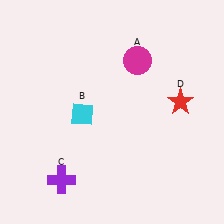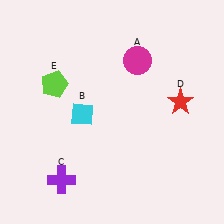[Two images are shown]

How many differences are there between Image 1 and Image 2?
There is 1 difference between the two images.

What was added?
A lime pentagon (E) was added in Image 2.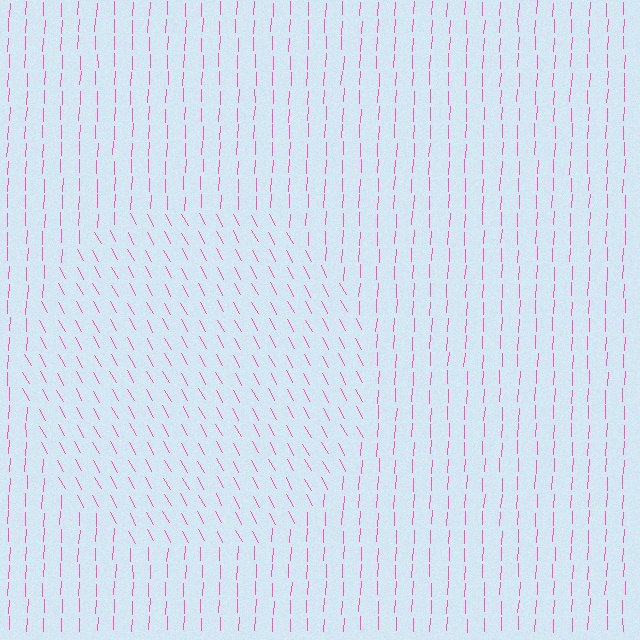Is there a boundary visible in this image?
Yes, there is a texture boundary formed by a change in line orientation.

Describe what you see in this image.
The image is filled with small pink line segments. A circle region in the image has lines oriented differently from the surrounding lines, creating a visible texture boundary.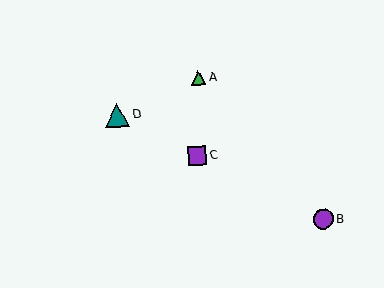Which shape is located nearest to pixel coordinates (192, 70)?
The green triangle (labeled A) at (198, 78) is nearest to that location.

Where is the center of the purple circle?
The center of the purple circle is at (323, 219).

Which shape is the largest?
The teal triangle (labeled D) is the largest.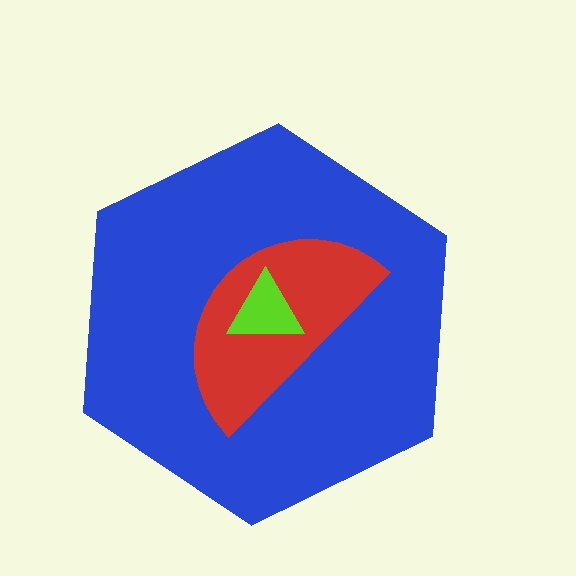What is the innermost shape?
The lime triangle.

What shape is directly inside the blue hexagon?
The red semicircle.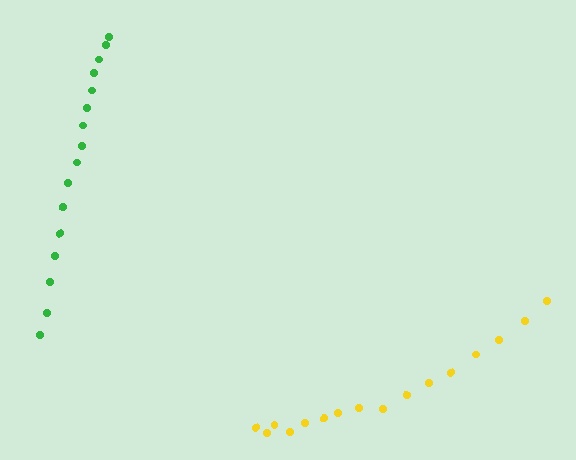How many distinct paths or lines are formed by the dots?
There are 2 distinct paths.